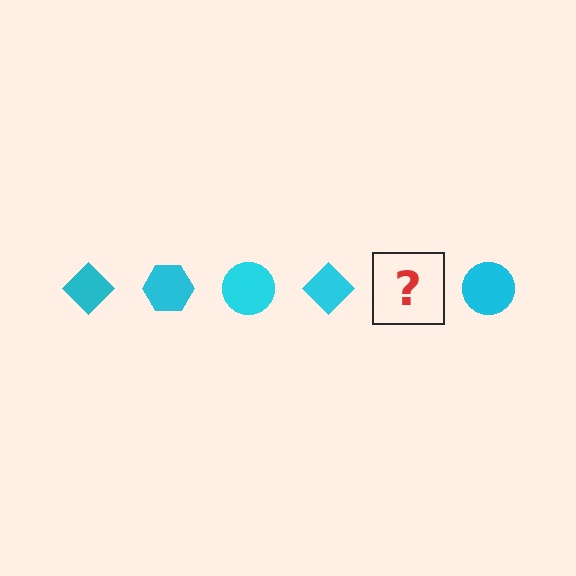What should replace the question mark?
The question mark should be replaced with a cyan hexagon.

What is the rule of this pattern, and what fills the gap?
The rule is that the pattern cycles through diamond, hexagon, circle shapes in cyan. The gap should be filled with a cyan hexagon.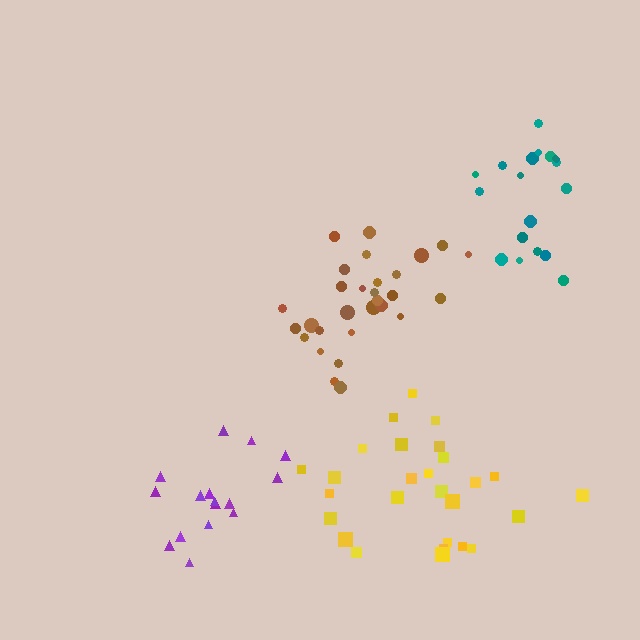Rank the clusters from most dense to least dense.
teal, purple, brown, yellow.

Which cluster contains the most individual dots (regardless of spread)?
Brown (29).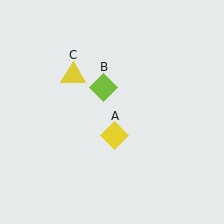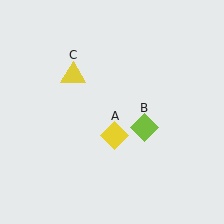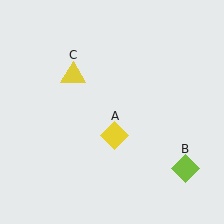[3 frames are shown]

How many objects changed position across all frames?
1 object changed position: lime diamond (object B).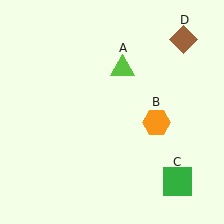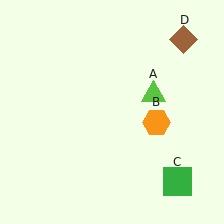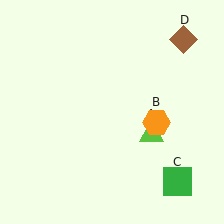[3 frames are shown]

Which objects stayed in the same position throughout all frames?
Orange hexagon (object B) and green square (object C) and brown diamond (object D) remained stationary.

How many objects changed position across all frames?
1 object changed position: lime triangle (object A).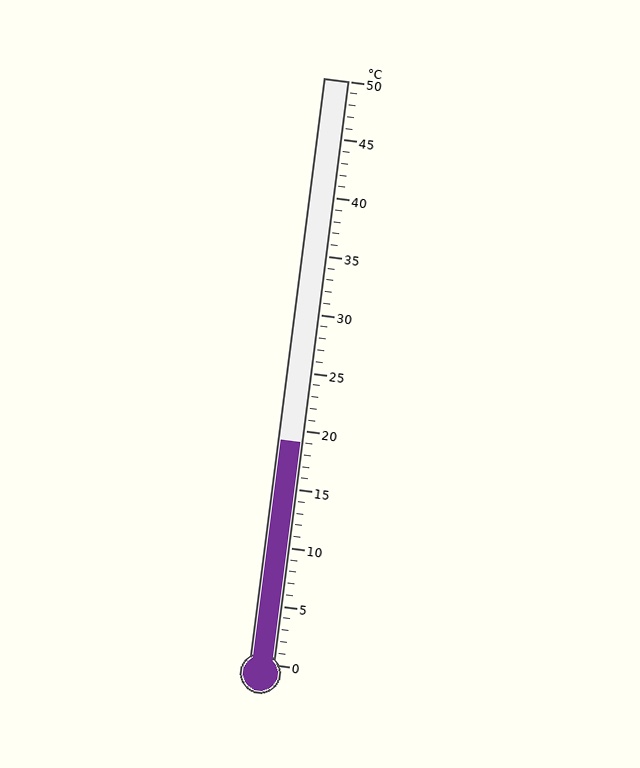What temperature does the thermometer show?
The thermometer shows approximately 19°C.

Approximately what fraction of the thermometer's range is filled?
The thermometer is filled to approximately 40% of its range.